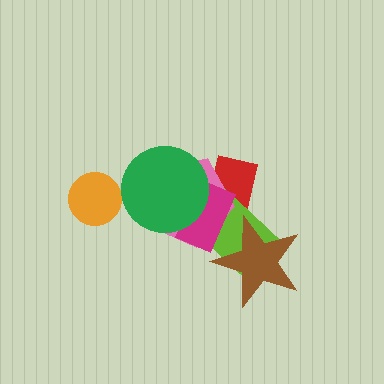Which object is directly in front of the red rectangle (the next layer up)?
The lime rectangle is directly in front of the red rectangle.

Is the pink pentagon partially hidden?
Yes, it is partially covered by another shape.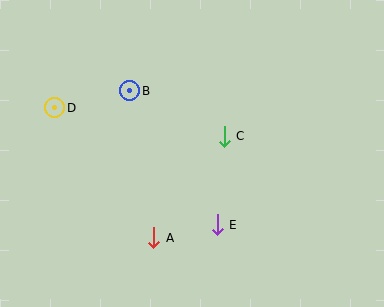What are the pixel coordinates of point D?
Point D is at (55, 108).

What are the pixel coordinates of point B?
Point B is at (130, 91).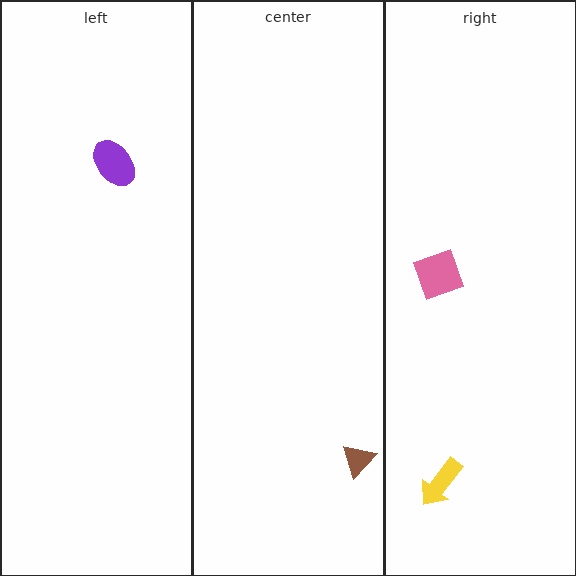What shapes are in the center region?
The brown triangle.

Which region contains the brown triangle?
The center region.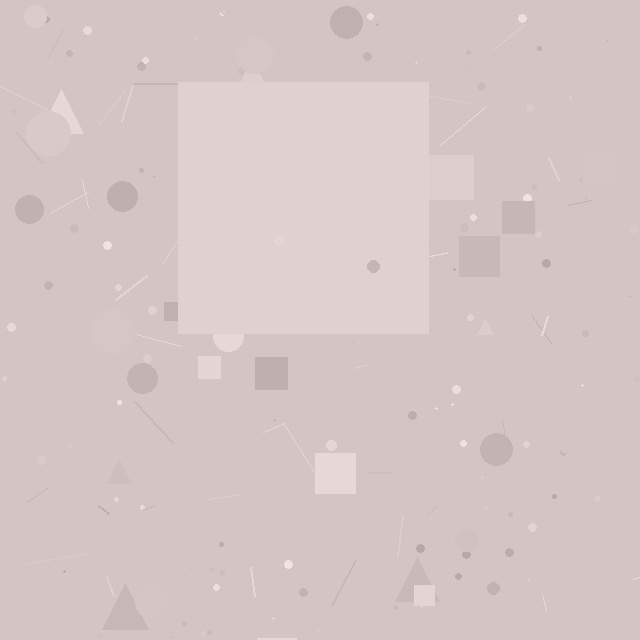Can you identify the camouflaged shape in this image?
The camouflaged shape is a square.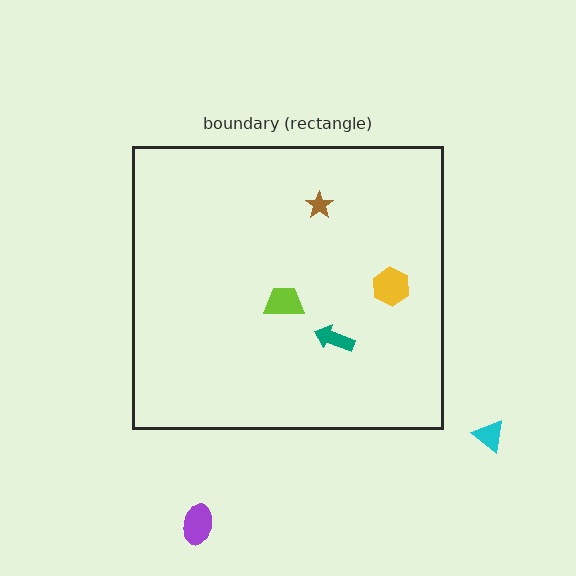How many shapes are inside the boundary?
4 inside, 2 outside.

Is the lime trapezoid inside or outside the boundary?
Inside.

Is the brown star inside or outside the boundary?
Inside.